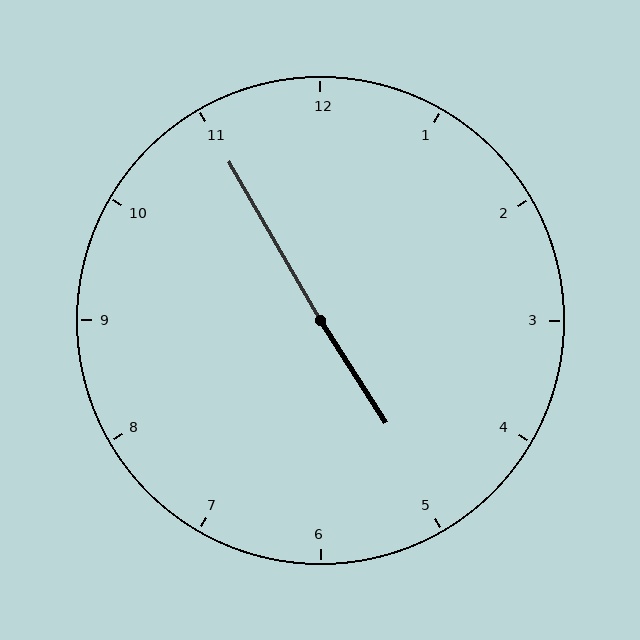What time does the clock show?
4:55.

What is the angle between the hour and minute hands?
Approximately 178 degrees.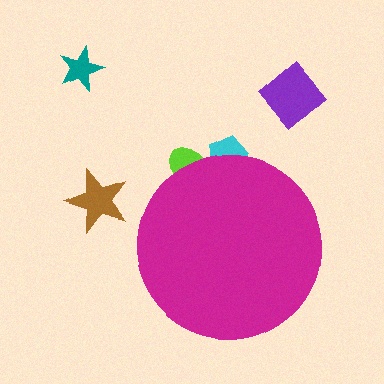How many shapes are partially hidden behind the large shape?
2 shapes are partially hidden.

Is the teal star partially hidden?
No, the teal star is fully visible.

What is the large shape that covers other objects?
A magenta circle.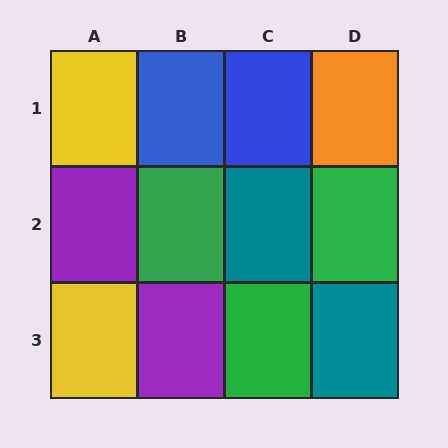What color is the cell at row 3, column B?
Purple.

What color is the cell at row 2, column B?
Green.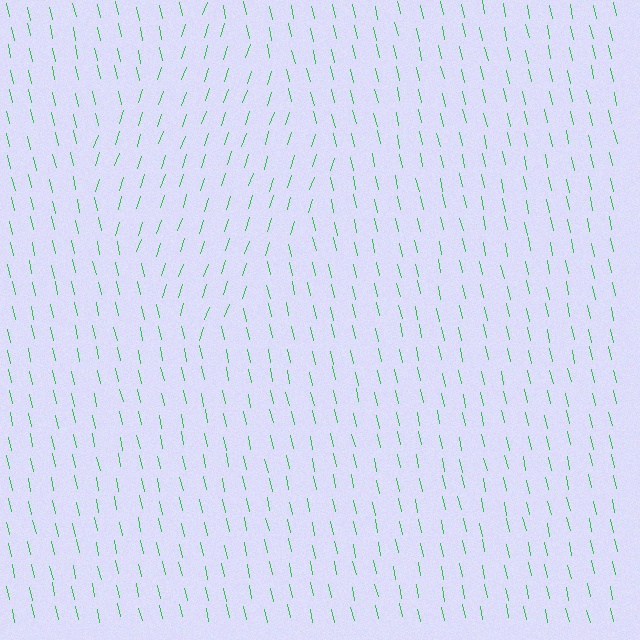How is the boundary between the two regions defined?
The boundary is defined purely by a change in line orientation (approximately 31 degrees difference). All lines are the same color and thickness.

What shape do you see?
I see a diamond.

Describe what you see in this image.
The image is filled with small green line segments. A diamond region in the image has lines oriented differently from the surrounding lines, creating a visible texture boundary.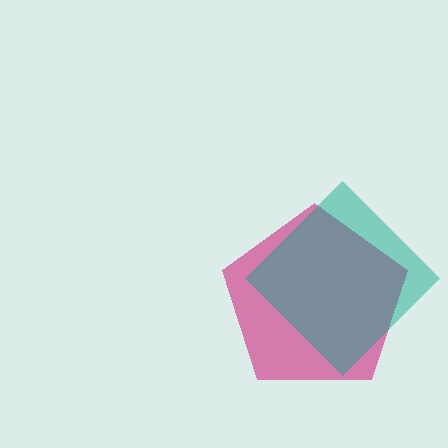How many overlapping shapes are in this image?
There are 2 overlapping shapes in the image.